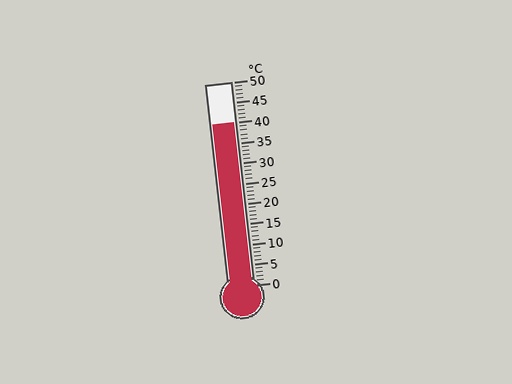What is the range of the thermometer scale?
The thermometer scale ranges from 0°C to 50°C.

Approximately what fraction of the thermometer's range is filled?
The thermometer is filled to approximately 80% of its range.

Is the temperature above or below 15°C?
The temperature is above 15°C.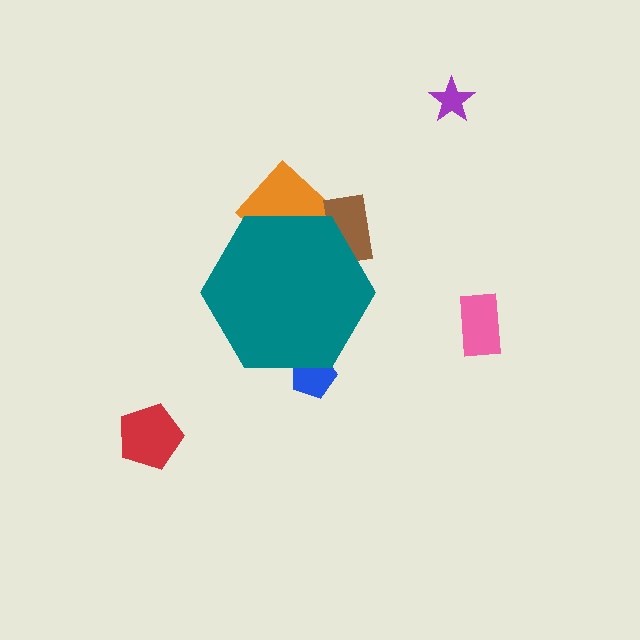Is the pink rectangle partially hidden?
No, the pink rectangle is fully visible.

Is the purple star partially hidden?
No, the purple star is fully visible.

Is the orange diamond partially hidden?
Yes, the orange diamond is partially hidden behind the teal hexagon.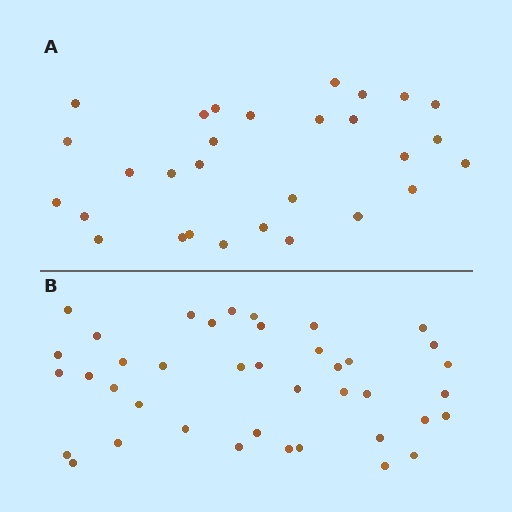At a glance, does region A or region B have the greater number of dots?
Region B (the bottom region) has more dots.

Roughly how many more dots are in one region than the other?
Region B has roughly 12 or so more dots than region A.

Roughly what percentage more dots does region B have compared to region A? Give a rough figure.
About 40% more.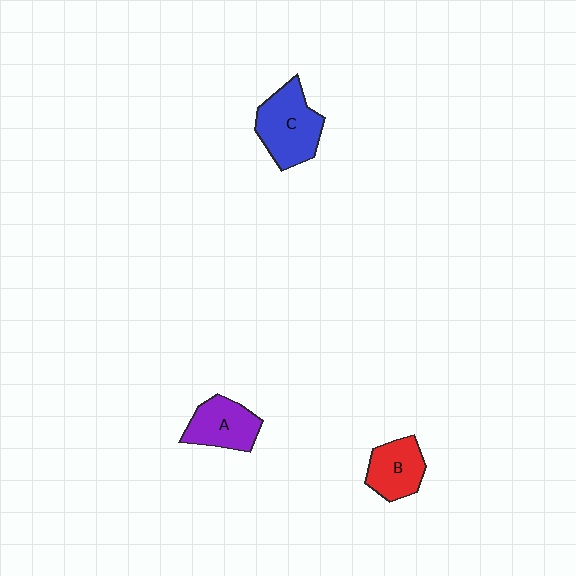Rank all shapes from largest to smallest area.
From largest to smallest: C (blue), A (purple), B (red).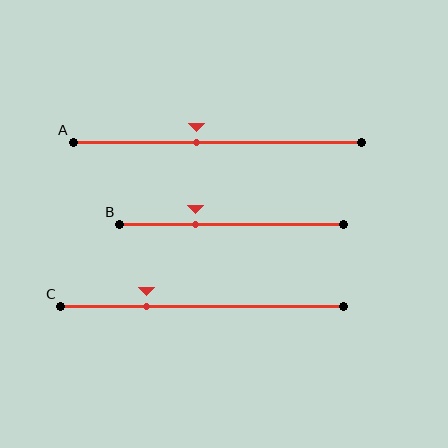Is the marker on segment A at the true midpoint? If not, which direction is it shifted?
No, the marker on segment A is shifted to the left by about 7% of the segment length.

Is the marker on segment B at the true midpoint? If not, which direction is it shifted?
No, the marker on segment B is shifted to the left by about 16% of the segment length.